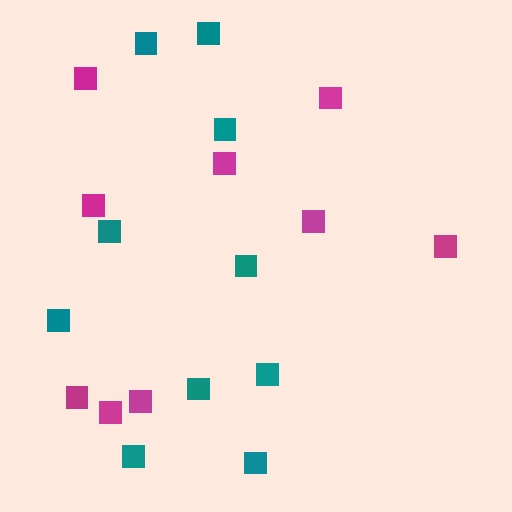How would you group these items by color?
There are 2 groups: one group of teal squares (10) and one group of magenta squares (9).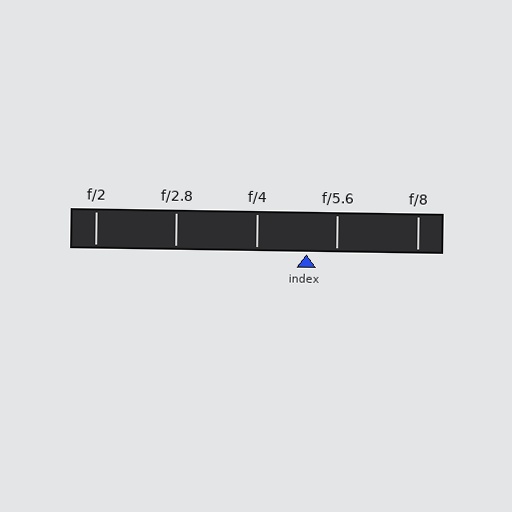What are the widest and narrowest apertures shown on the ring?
The widest aperture shown is f/2 and the narrowest is f/8.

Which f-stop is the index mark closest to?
The index mark is closest to f/5.6.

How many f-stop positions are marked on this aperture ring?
There are 5 f-stop positions marked.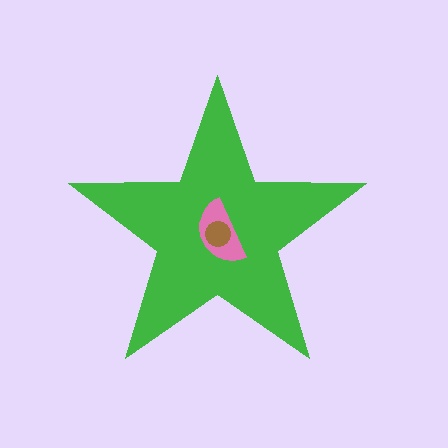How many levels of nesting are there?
3.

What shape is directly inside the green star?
The pink semicircle.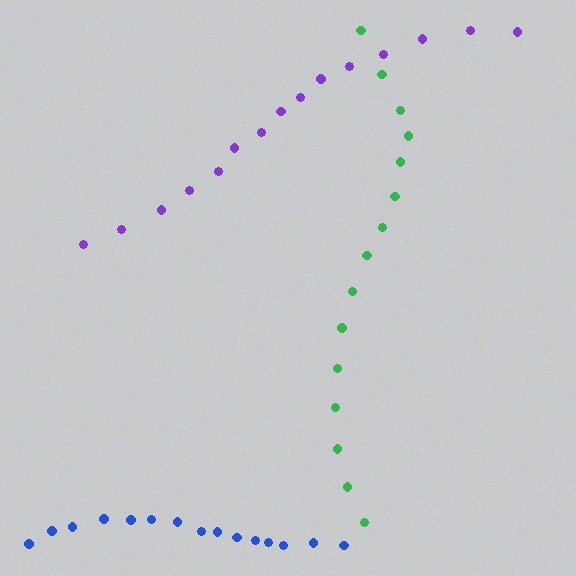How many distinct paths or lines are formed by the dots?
There are 3 distinct paths.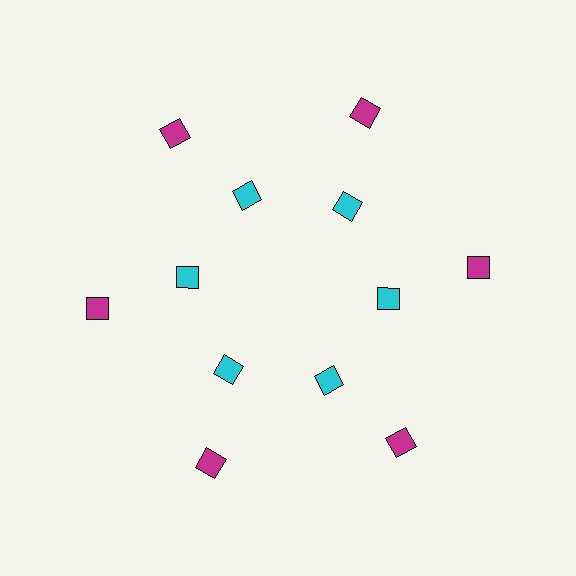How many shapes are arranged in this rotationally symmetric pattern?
There are 12 shapes, arranged in 6 groups of 2.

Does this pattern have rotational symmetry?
Yes, this pattern has 6-fold rotational symmetry. It looks the same after rotating 60 degrees around the center.